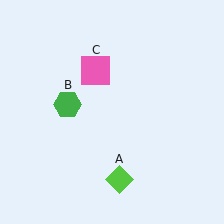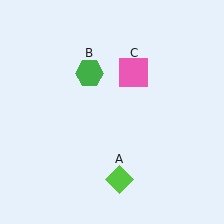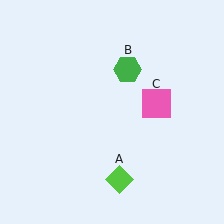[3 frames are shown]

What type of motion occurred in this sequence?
The green hexagon (object B), pink square (object C) rotated clockwise around the center of the scene.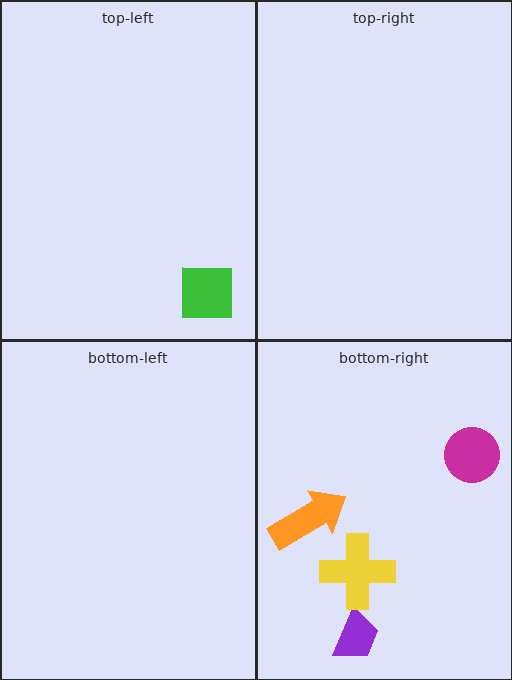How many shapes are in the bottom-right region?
4.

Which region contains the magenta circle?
The bottom-right region.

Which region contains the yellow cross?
The bottom-right region.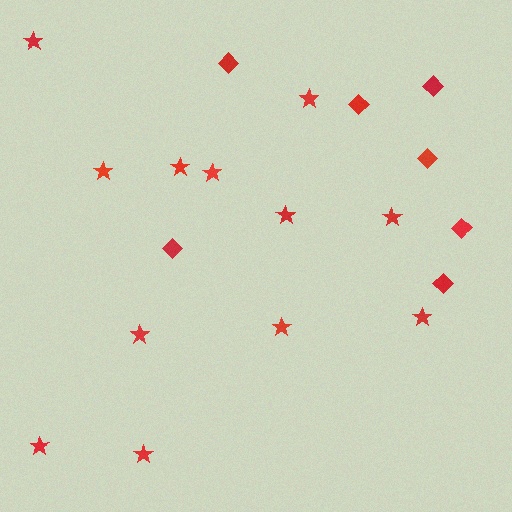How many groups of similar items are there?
There are 2 groups: one group of stars (12) and one group of diamonds (7).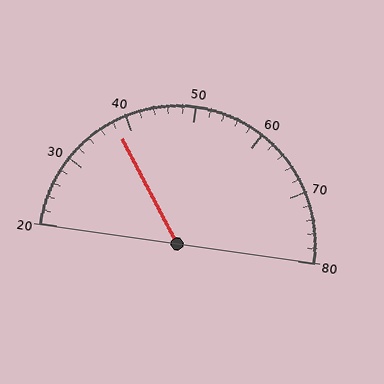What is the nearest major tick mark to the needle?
The nearest major tick mark is 40.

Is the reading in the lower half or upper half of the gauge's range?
The reading is in the lower half of the range (20 to 80).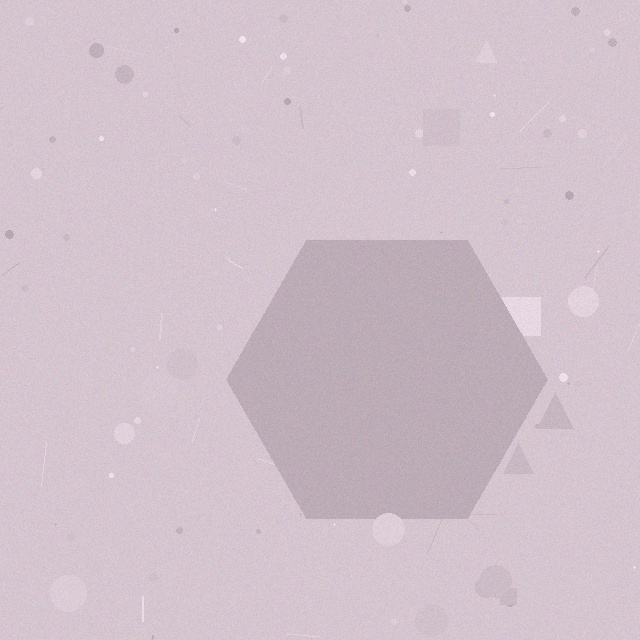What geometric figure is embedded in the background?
A hexagon is embedded in the background.